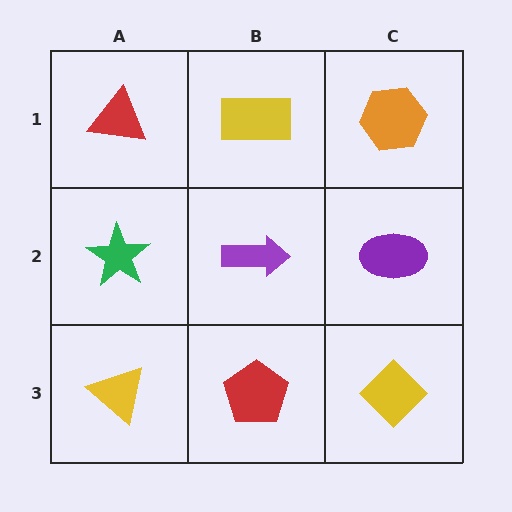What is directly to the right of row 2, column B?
A purple ellipse.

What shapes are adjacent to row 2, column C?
An orange hexagon (row 1, column C), a yellow diamond (row 3, column C), a purple arrow (row 2, column B).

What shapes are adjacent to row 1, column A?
A green star (row 2, column A), a yellow rectangle (row 1, column B).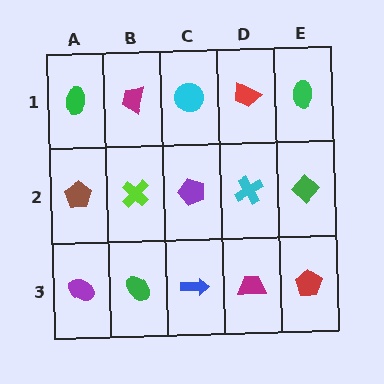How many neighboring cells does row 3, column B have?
3.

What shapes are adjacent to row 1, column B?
A lime cross (row 2, column B), a green ellipse (row 1, column A), a cyan circle (row 1, column C).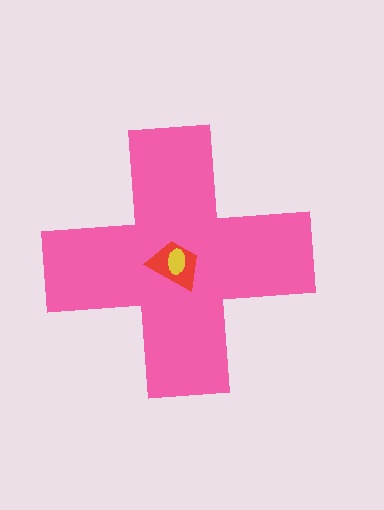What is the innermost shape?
The yellow ellipse.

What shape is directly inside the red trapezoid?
The yellow ellipse.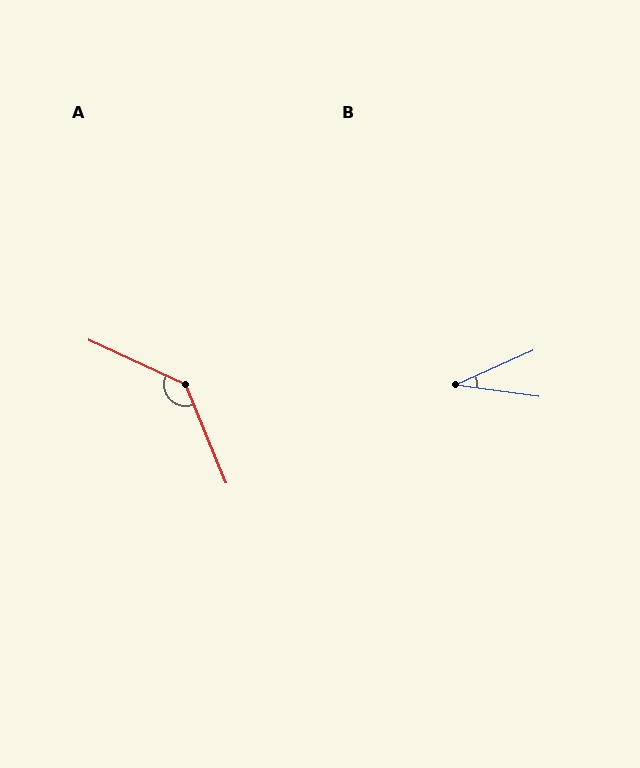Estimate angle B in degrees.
Approximately 31 degrees.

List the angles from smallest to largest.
B (31°), A (137°).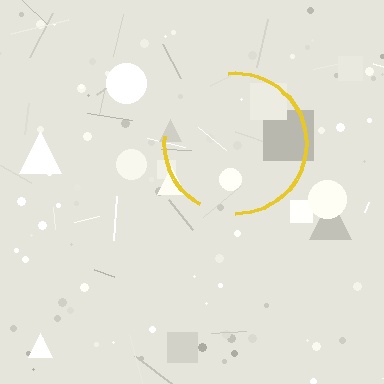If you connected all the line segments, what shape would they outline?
They would outline a circle.